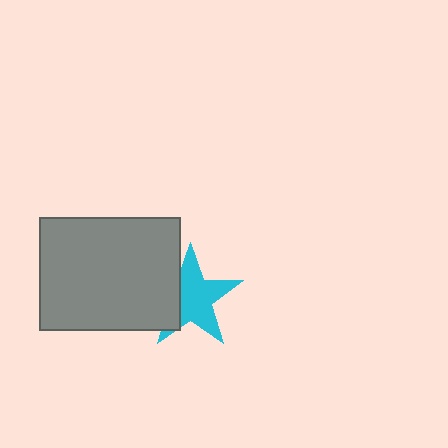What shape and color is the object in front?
The object in front is a gray rectangle.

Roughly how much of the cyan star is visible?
Most of it is visible (roughly 69%).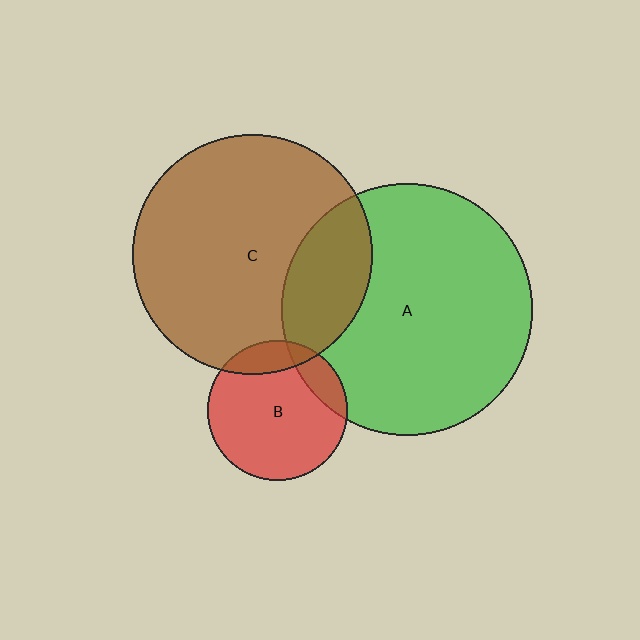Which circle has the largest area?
Circle A (green).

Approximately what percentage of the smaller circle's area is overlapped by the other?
Approximately 15%.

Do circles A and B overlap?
Yes.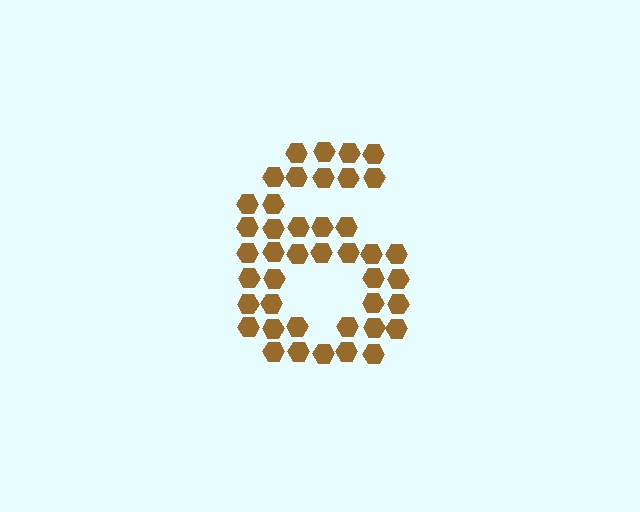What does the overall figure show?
The overall figure shows the digit 6.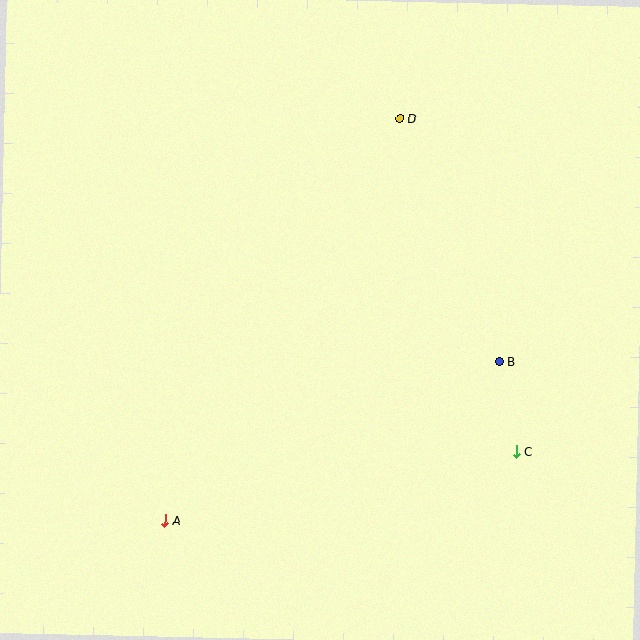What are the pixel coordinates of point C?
Point C is at (516, 452).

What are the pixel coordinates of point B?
Point B is at (499, 362).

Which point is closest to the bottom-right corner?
Point C is closest to the bottom-right corner.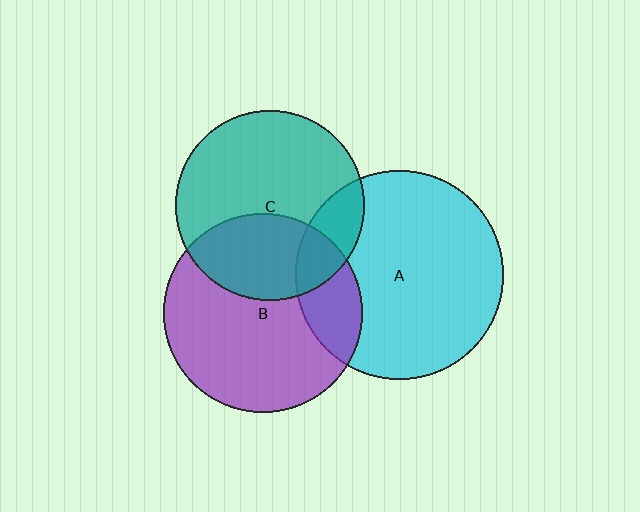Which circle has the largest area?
Circle A (cyan).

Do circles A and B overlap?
Yes.